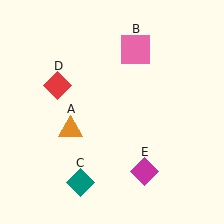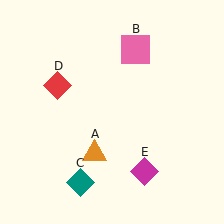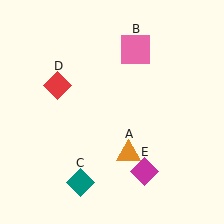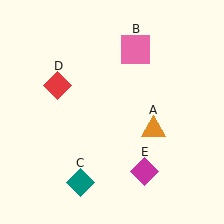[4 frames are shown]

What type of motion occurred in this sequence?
The orange triangle (object A) rotated counterclockwise around the center of the scene.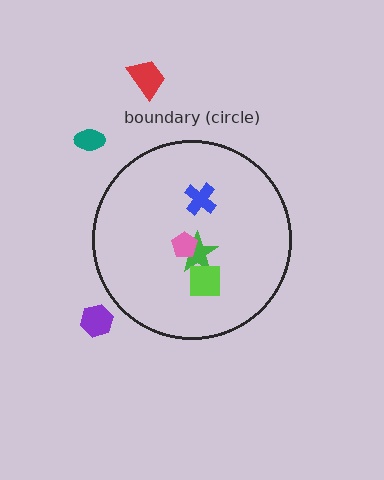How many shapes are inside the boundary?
4 inside, 3 outside.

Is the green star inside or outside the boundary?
Inside.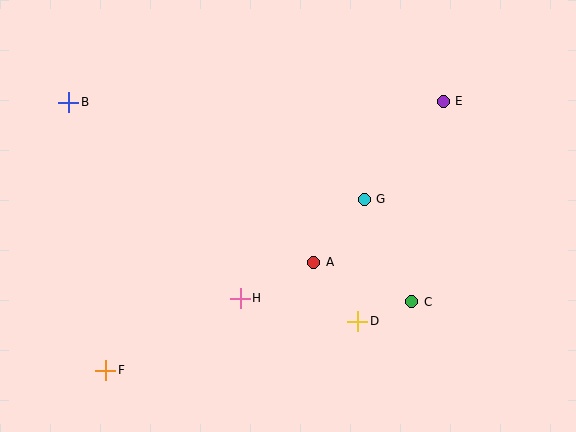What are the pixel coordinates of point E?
Point E is at (443, 101).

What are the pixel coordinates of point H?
Point H is at (240, 298).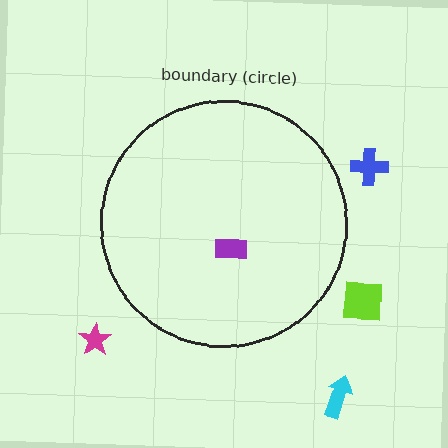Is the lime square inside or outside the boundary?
Outside.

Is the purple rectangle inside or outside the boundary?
Inside.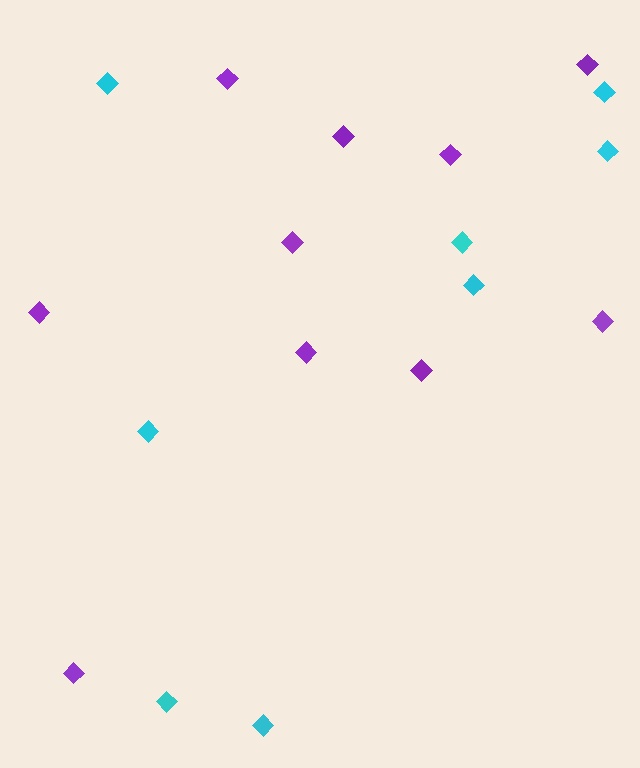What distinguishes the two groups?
There are 2 groups: one group of purple diamonds (10) and one group of cyan diamonds (8).